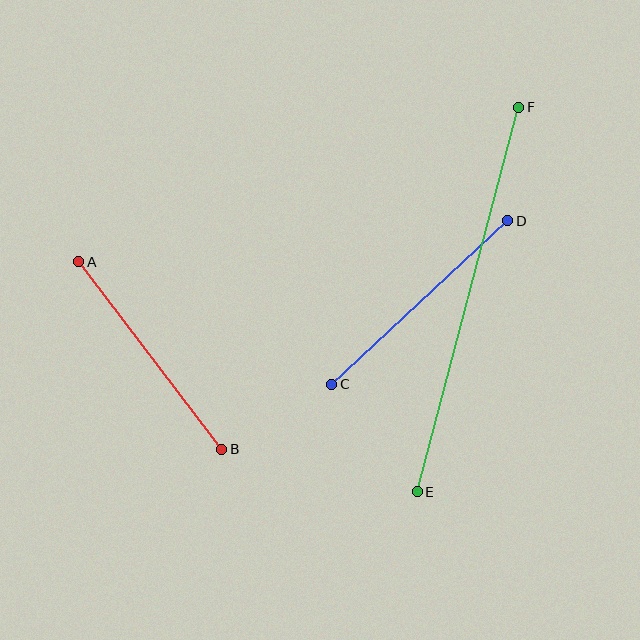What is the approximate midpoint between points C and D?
The midpoint is at approximately (420, 303) pixels.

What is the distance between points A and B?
The distance is approximately 235 pixels.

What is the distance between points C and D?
The distance is approximately 240 pixels.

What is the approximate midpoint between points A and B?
The midpoint is at approximately (150, 355) pixels.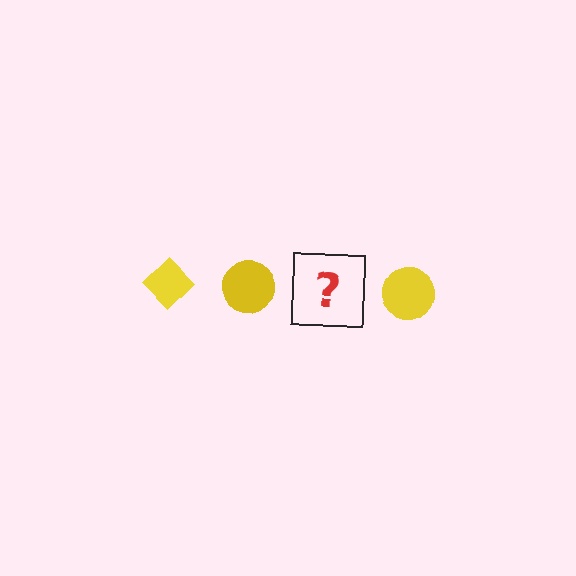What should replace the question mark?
The question mark should be replaced with a yellow diamond.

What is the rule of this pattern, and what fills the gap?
The rule is that the pattern cycles through diamond, circle shapes in yellow. The gap should be filled with a yellow diamond.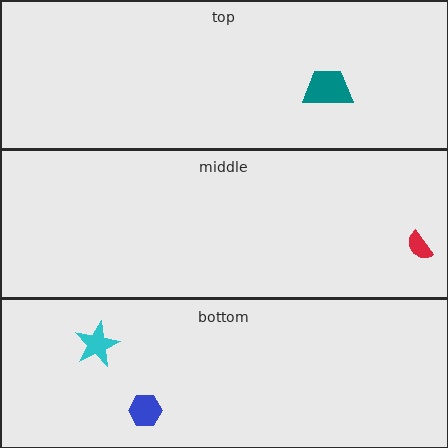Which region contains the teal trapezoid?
The top region.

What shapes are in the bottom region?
The cyan star, the blue hexagon.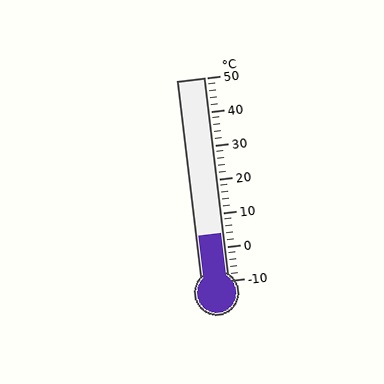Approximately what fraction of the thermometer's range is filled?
The thermometer is filled to approximately 25% of its range.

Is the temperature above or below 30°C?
The temperature is below 30°C.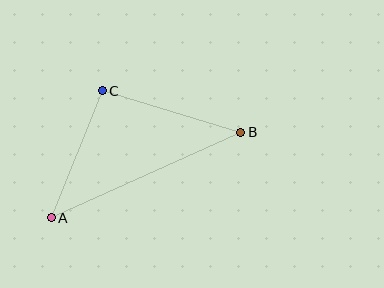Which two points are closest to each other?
Points A and C are closest to each other.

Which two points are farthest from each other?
Points A and B are farthest from each other.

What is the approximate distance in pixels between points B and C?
The distance between B and C is approximately 144 pixels.